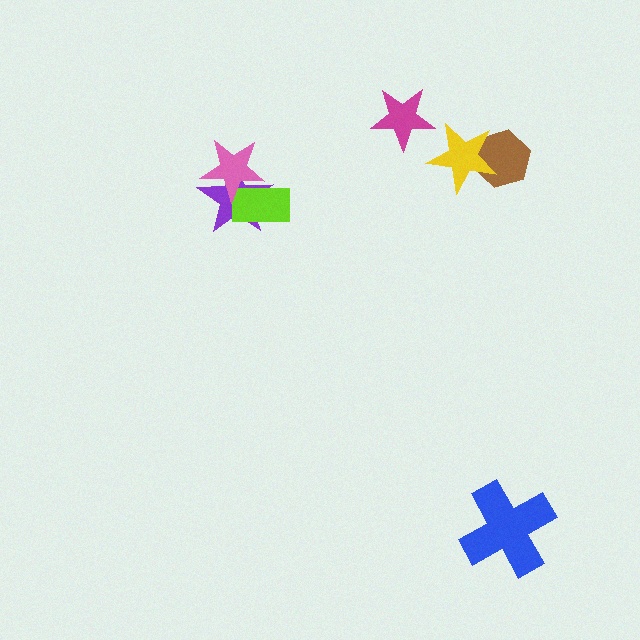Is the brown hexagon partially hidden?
Yes, it is partially covered by another shape.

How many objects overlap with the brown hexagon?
1 object overlaps with the brown hexagon.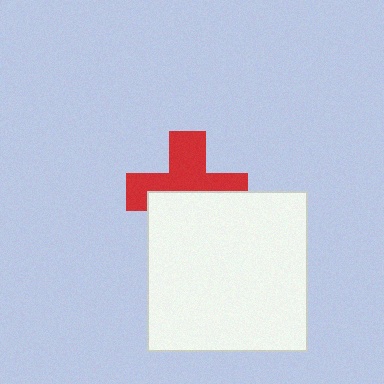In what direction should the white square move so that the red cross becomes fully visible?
The white square should move down. That is the shortest direction to clear the overlap and leave the red cross fully visible.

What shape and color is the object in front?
The object in front is a white square.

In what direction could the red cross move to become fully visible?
The red cross could move up. That would shift it out from behind the white square entirely.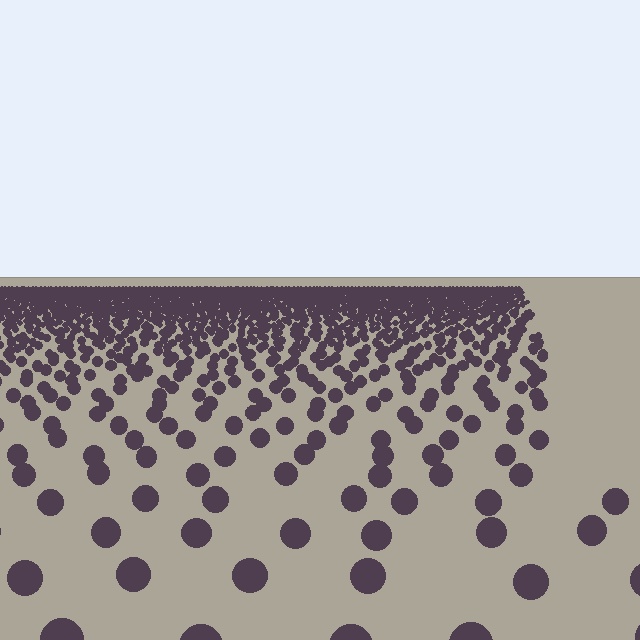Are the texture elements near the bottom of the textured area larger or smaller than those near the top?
Larger. Near the bottom, elements are closer to the viewer and appear at a bigger on-screen size.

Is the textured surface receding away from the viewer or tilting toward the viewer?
The surface is receding away from the viewer. Texture elements get smaller and denser toward the top.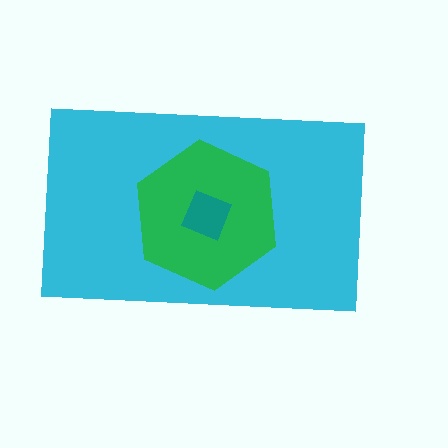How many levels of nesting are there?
3.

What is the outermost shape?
The cyan rectangle.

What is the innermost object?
The teal square.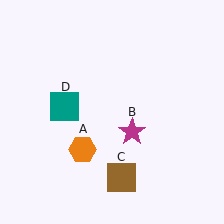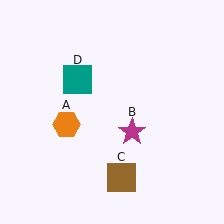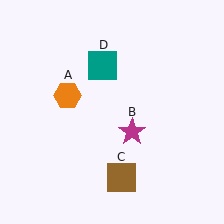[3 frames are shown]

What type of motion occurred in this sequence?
The orange hexagon (object A), teal square (object D) rotated clockwise around the center of the scene.